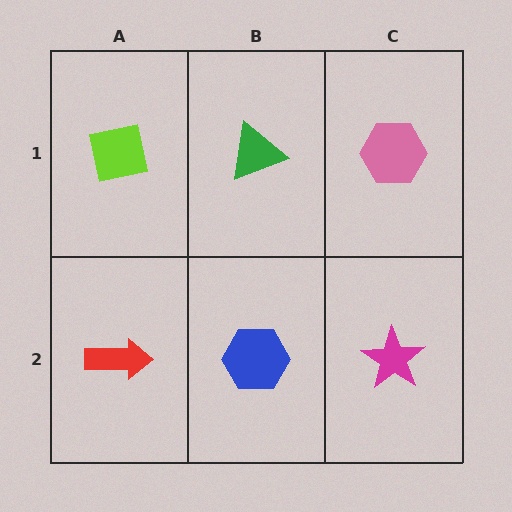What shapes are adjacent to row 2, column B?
A green triangle (row 1, column B), a red arrow (row 2, column A), a magenta star (row 2, column C).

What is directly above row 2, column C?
A pink hexagon.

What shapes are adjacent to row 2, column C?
A pink hexagon (row 1, column C), a blue hexagon (row 2, column B).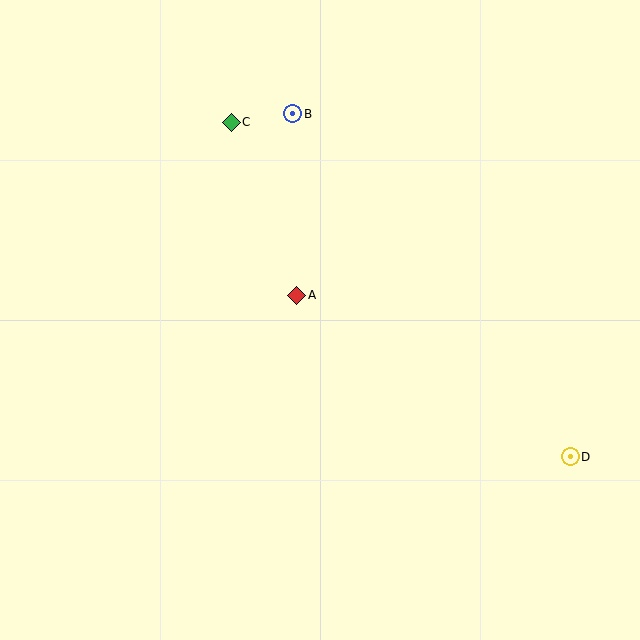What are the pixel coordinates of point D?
Point D is at (570, 457).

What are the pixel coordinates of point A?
Point A is at (297, 295).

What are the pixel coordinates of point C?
Point C is at (231, 122).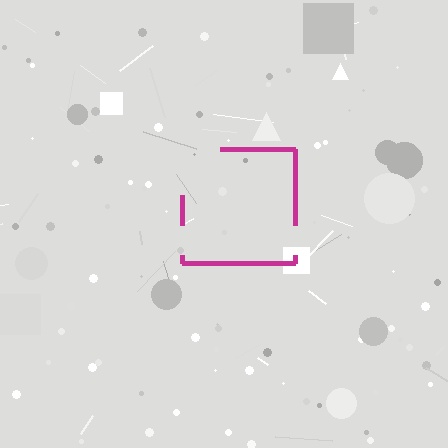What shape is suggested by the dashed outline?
The dashed outline suggests a square.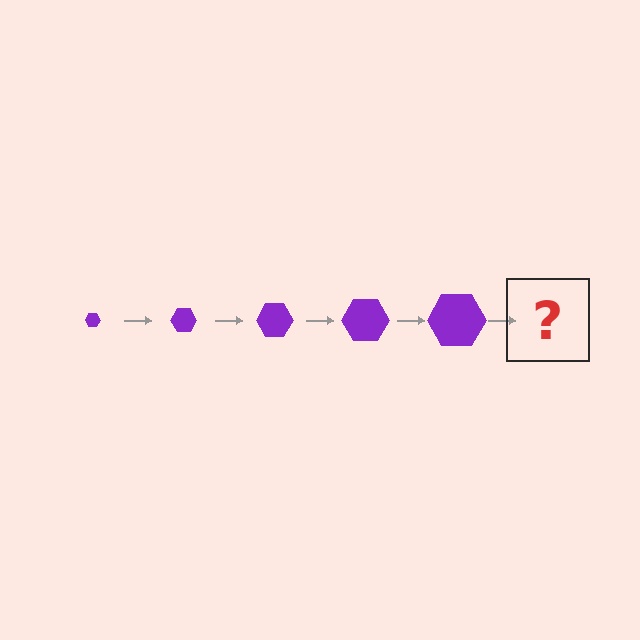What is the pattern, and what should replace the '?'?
The pattern is that the hexagon gets progressively larger each step. The '?' should be a purple hexagon, larger than the previous one.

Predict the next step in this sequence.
The next step is a purple hexagon, larger than the previous one.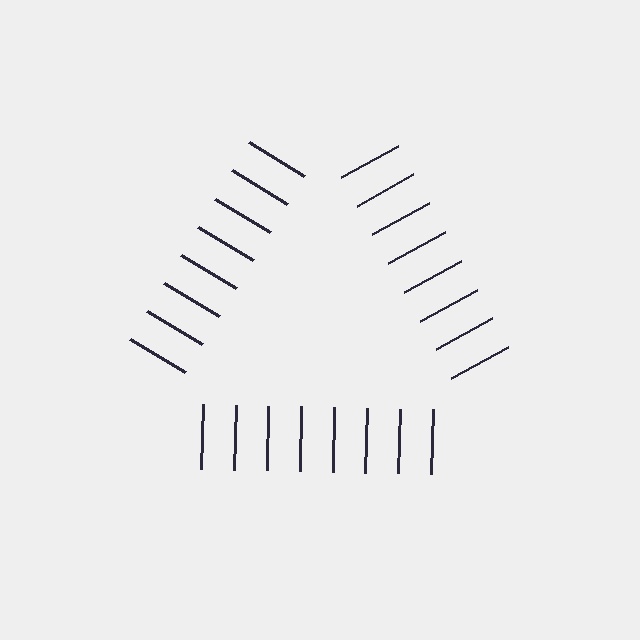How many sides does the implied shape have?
3 sides — the line-ends trace a triangle.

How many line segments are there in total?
24 — 8 along each of the 3 edges.